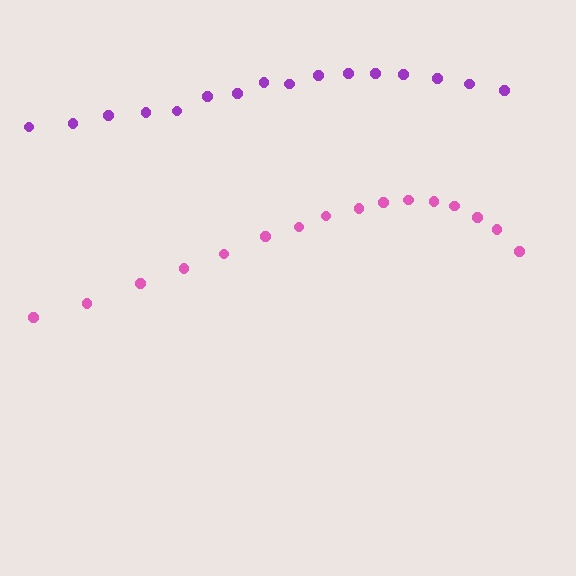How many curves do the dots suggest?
There are 2 distinct paths.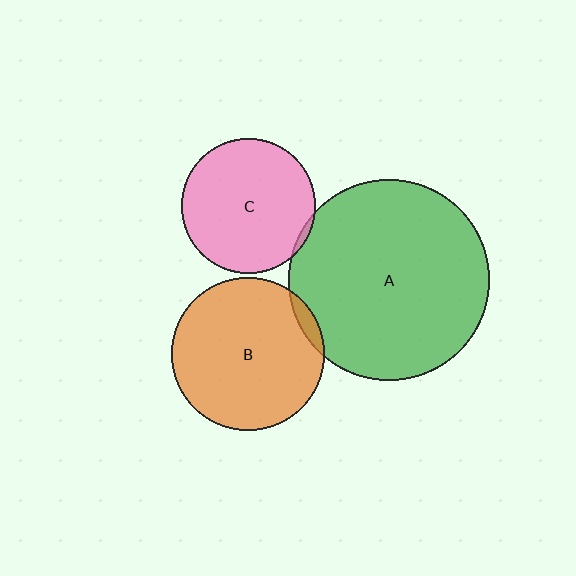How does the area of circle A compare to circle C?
Approximately 2.2 times.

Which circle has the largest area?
Circle A (green).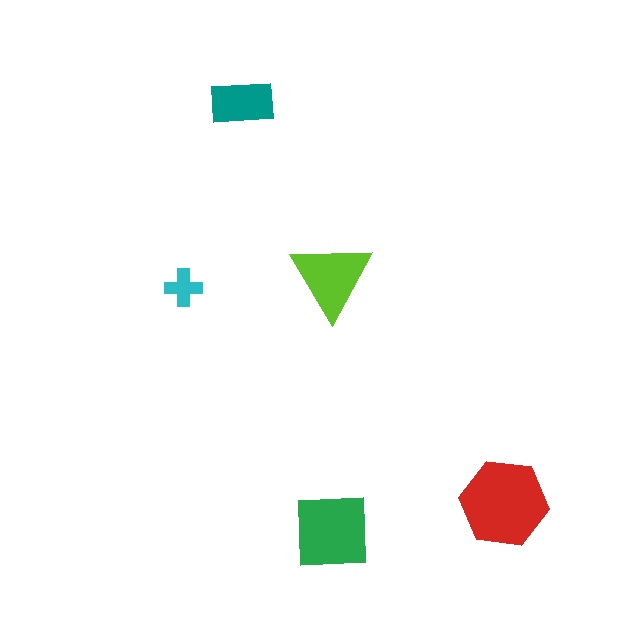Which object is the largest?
The red hexagon.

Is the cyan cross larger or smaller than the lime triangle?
Smaller.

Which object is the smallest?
The cyan cross.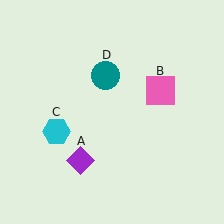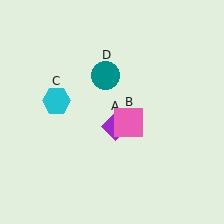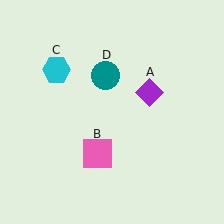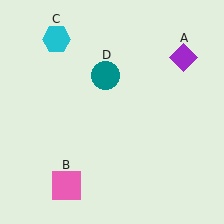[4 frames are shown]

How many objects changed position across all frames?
3 objects changed position: purple diamond (object A), pink square (object B), cyan hexagon (object C).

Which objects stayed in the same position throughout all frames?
Teal circle (object D) remained stationary.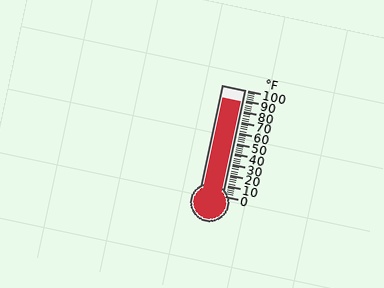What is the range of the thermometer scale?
The thermometer scale ranges from 0°F to 100°F.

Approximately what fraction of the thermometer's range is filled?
The thermometer is filled to approximately 90% of its range.